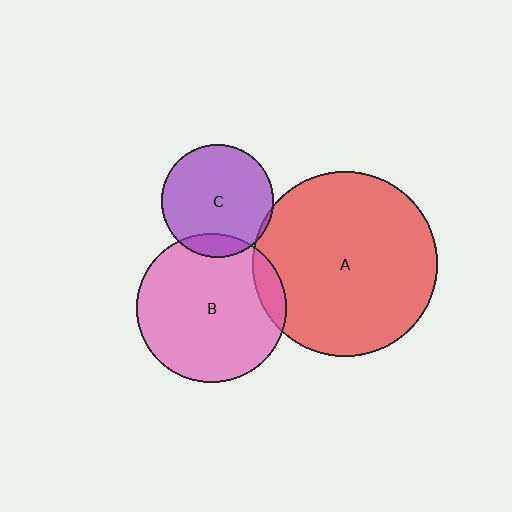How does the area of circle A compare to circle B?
Approximately 1.5 times.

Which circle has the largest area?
Circle A (red).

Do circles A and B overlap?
Yes.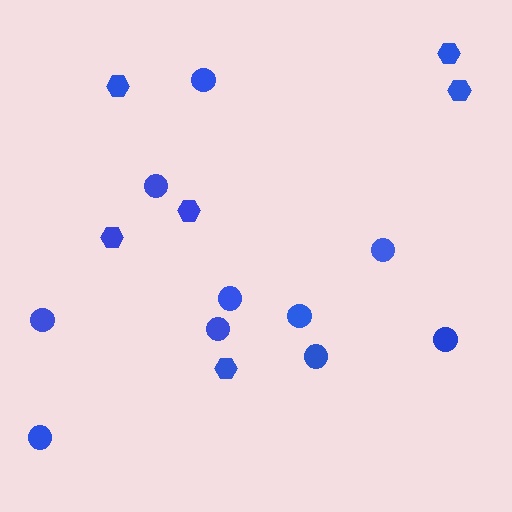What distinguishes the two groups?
There are 2 groups: one group of circles (10) and one group of hexagons (6).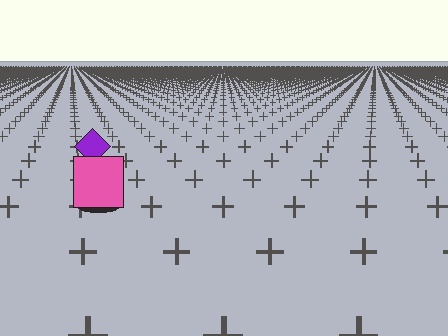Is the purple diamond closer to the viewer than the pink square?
No. The pink square is closer — you can tell from the texture gradient: the ground texture is coarser near it.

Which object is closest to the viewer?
The pink square is closest. The texture marks near it are larger and more spread out.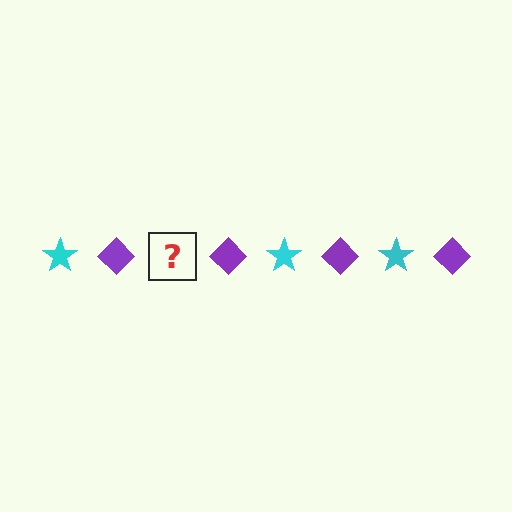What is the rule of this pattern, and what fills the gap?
The rule is that the pattern alternates between cyan star and purple diamond. The gap should be filled with a cyan star.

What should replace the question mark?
The question mark should be replaced with a cyan star.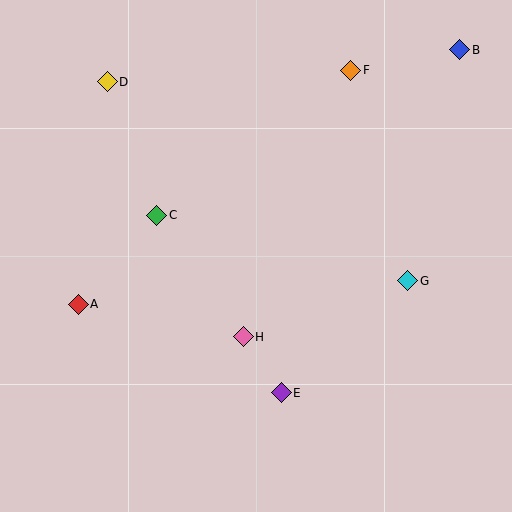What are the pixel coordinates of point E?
Point E is at (281, 393).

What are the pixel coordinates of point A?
Point A is at (78, 304).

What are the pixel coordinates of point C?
Point C is at (157, 215).